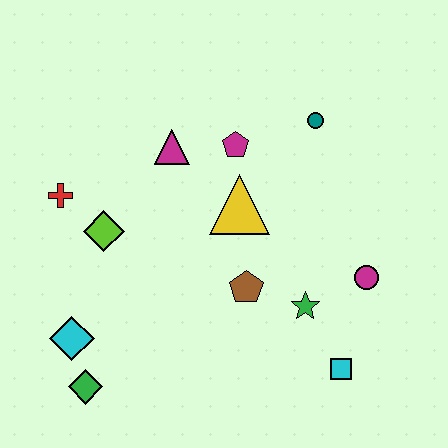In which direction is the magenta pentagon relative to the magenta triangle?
The magenta pentagon is to the right of the magenta triangle.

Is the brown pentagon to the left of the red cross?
No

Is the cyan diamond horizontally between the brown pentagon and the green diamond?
No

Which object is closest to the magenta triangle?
The magenta pentagon is closest to the magenta triangle.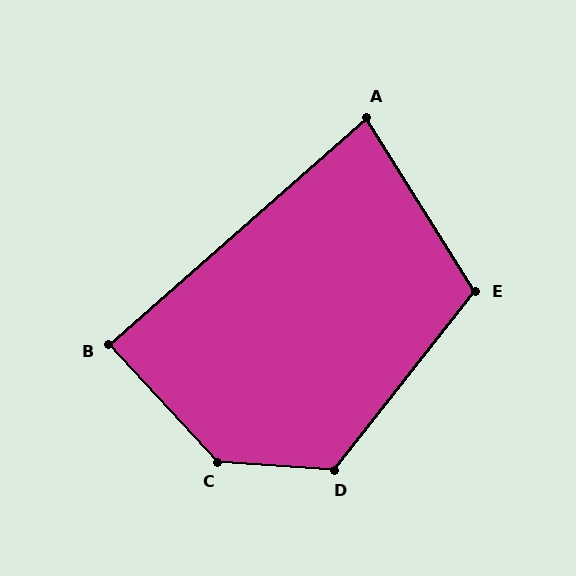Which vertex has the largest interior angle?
C, at approximately 137 degrees.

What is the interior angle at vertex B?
Approximately 89 degrees (approximately right).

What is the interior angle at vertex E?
Approximately 110 degrees (obtuse).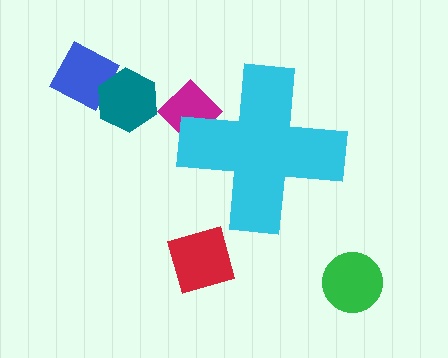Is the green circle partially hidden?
No, the green circle is fully visible.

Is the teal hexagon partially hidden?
No, the teal hexagon is fully visible.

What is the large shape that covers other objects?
A cyan cross.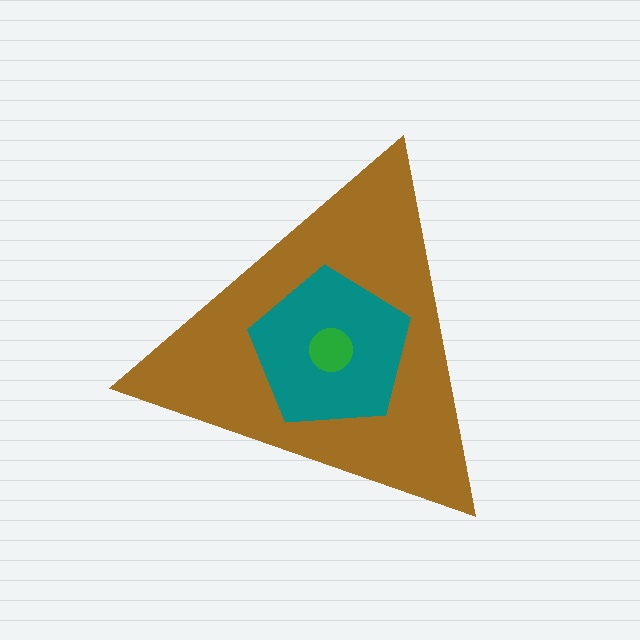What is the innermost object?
The green circle.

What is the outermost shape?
The brown triangle.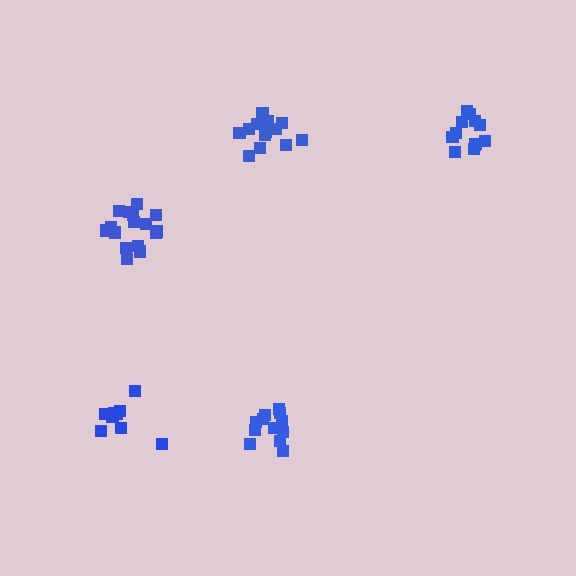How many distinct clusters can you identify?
There are 5 distinct clusters.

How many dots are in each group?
Group 1: 16 dots, Group 2: 12 dots, Group 3: 11 dots, Group 4: 13 dots, Group 5: 12 dots (64 total).